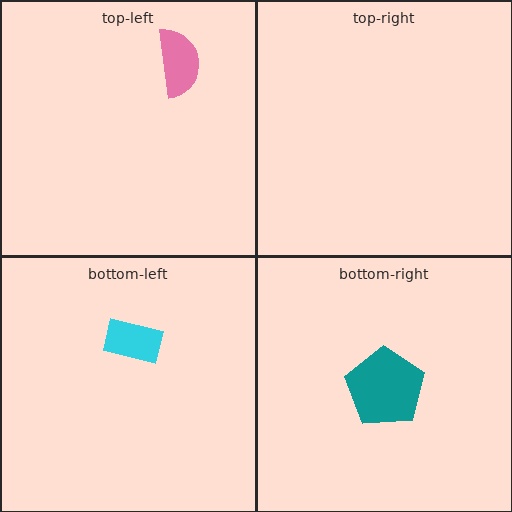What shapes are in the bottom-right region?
The teal pentagon.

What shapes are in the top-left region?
The pink semicircle.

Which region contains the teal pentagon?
The bottom-right region.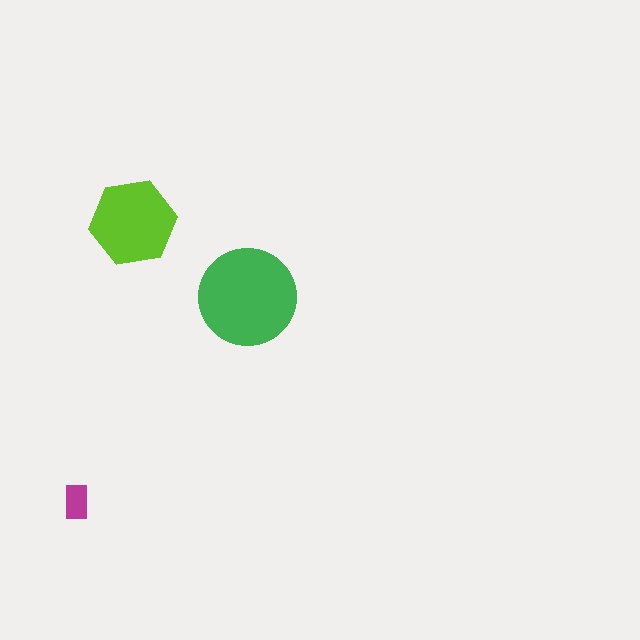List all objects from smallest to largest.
The magenta rectangle, the lime hexagon, the green circle.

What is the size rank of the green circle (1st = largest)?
1st.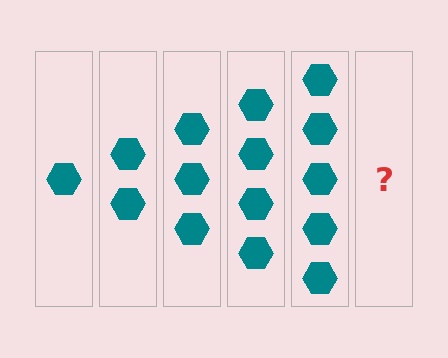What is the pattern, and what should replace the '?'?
The pattern is that each step adds one more hexagon. The '?' should be 6 hexagons.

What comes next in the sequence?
The next element should be 6 hexagons.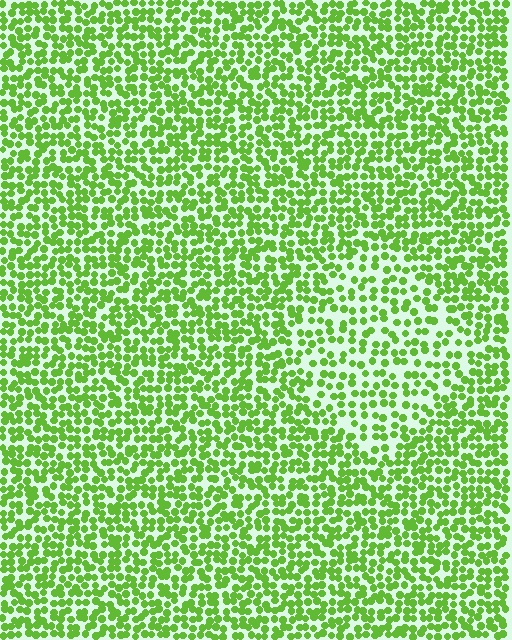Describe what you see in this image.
The image contains small lime elements arranged at two different densities. A diamond-shaped region is visible where the elements are less densely packed than the surrounding area.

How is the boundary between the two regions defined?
The boundary is defined by a change in element density (approximately 1.6x ratio). All elements are the same color, size, and shape.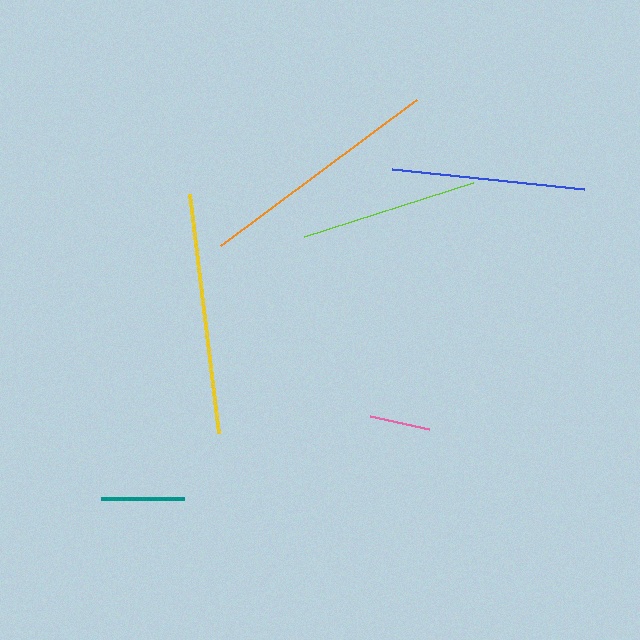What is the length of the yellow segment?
The yellow segment is approximately 241 pixels long.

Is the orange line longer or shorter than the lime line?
The orange line is longer than the lime line.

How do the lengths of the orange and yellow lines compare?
The orange and yellow lines are approximately the same length.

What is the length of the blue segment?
The blue segment is approximately 193 pixels long.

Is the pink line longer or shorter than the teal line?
The teal line is longer than the pink line.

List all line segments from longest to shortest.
From longest to shortest: orange, yellow, blue, lime, teal, pink.